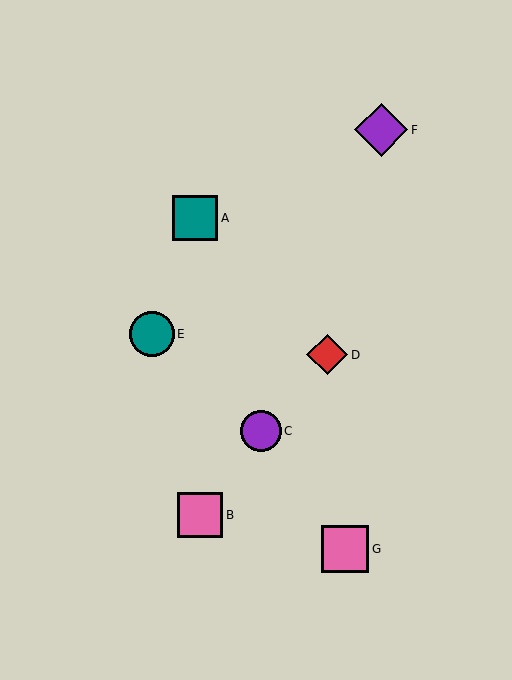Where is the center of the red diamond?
The center of the red diamond is at (327, 355).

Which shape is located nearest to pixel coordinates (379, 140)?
The purple diamond (labeled F) at (381, 130) is nearest to that location.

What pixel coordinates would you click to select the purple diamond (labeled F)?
Click at (381, 130) to select the purple diamond F.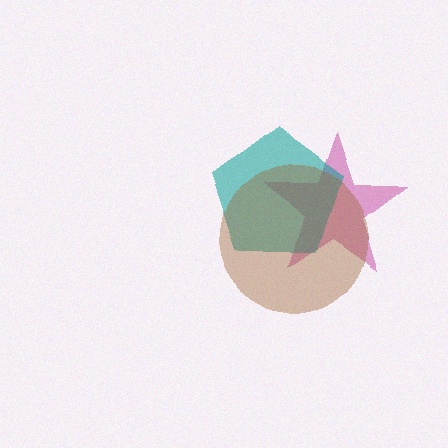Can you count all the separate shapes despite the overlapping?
Yes, there are 3 separate shapes.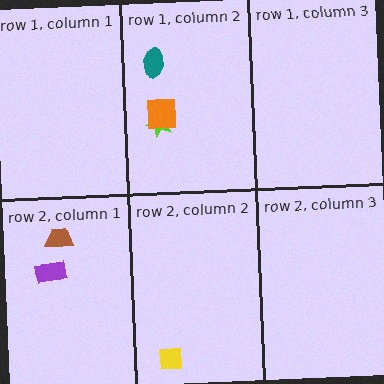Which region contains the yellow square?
The row 2, column 2 region.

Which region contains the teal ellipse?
The row 1, column 2 region.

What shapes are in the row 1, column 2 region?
The lime star, the teal ellipse, the orange square.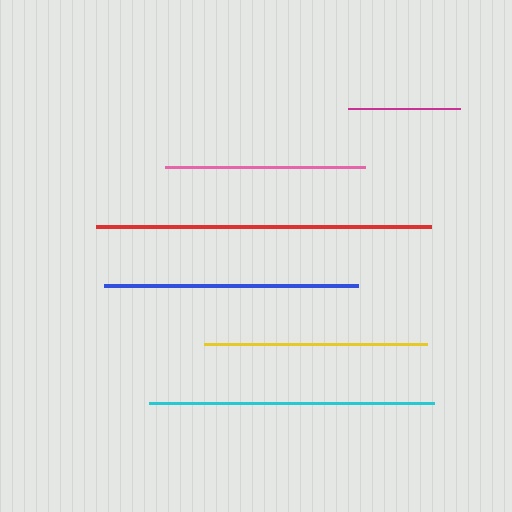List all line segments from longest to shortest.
From longest to shortest: red, cyan, blue, yellow, pink, magenta.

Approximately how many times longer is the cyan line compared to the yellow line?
The cyan line is approximately 1.3 times the length of the yellow line.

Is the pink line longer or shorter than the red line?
The red line is longer than the pink line.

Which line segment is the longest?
The red line is the longest at approximately 335 pixels.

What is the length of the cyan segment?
The cyan segment is approximately 285 pixels long.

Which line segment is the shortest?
The magenta line is the shortest at approximately 112 pixels.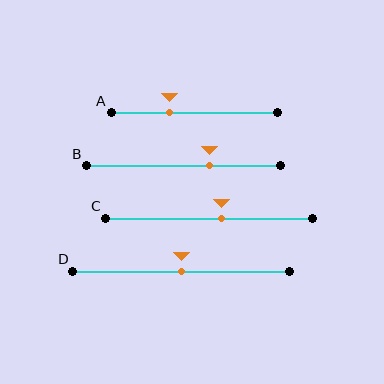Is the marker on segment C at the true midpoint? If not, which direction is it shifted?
No, the marker on segment C is shifted to the right by about 6% of the segment length.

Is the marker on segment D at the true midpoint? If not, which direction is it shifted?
Yes, the marker on segment D is at the true midpoint.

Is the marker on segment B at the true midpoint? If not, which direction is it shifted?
No, the marker on segment B is shifted to the right by about 14% of the segment length.